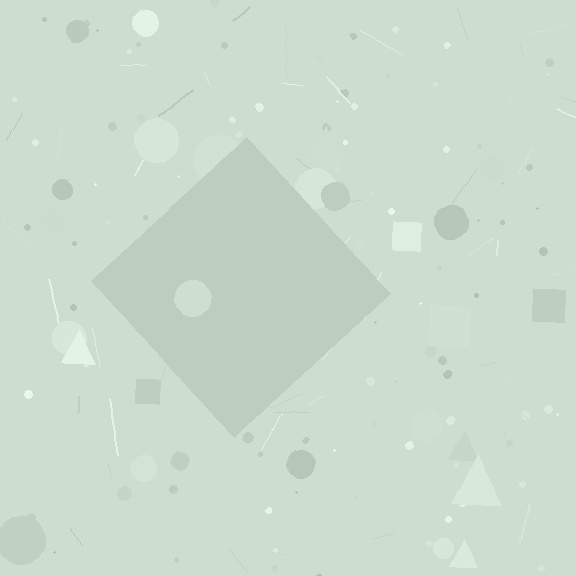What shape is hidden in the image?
A diamond is hidden in the image.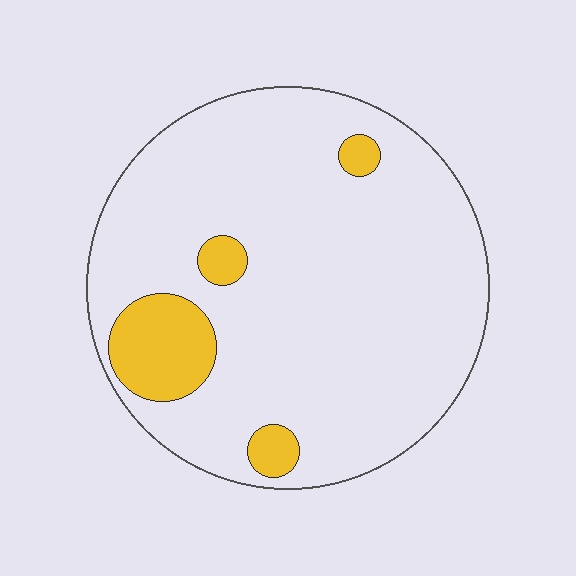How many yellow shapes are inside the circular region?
4.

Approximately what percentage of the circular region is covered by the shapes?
Approximately 10%.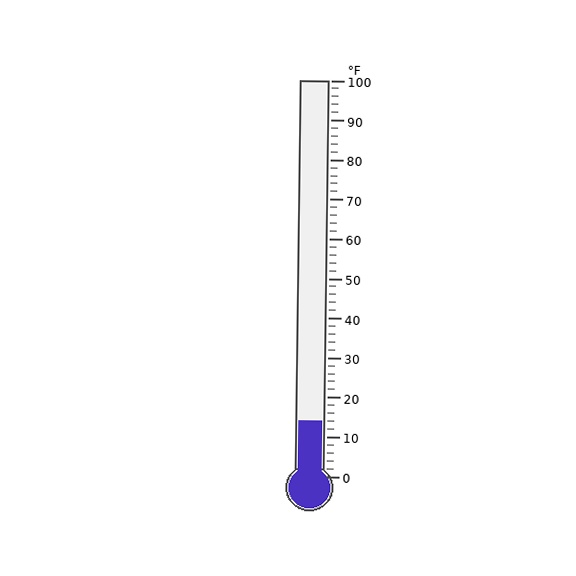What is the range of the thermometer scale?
The thermometer scale ranges from 0°F to 100°F.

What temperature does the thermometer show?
The thermometer shows approximately 14°F.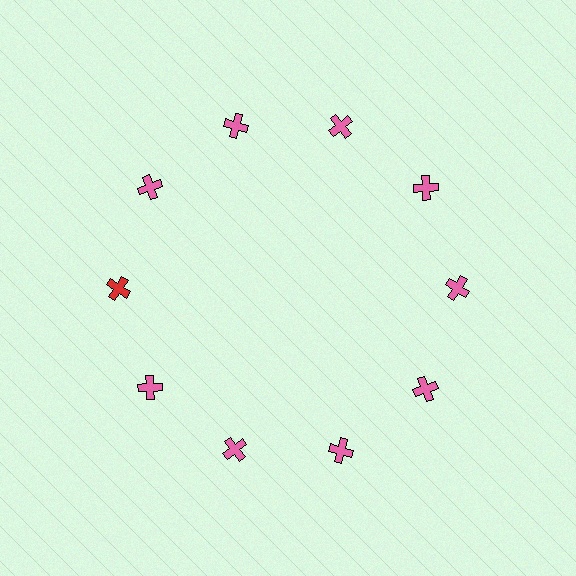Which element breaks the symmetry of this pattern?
The red cross at roughly the 9 o'clock position breaks the symmetry. All other shapes are pink crosses.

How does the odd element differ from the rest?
It has a different color: red instead of pink.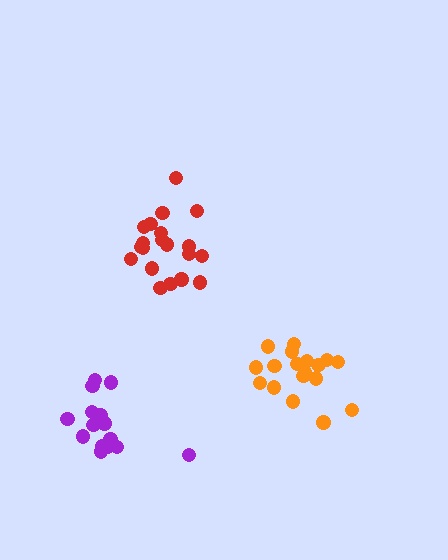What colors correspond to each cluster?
The clusters are colored: orange, purple, red.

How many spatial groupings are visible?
There are 3 spatial groupings.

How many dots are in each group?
Group 1: 18 dots, Group 2: 15 dots, Group 3: 20 dots (53 total).